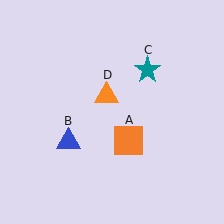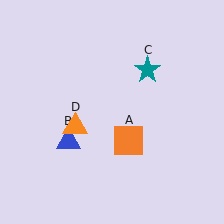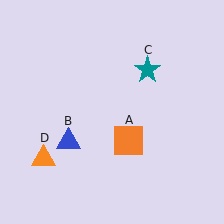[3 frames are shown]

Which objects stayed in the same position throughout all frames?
Orange square (object A) and blue triangle (object B) and teal star (object C) remained stationary.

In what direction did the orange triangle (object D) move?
The orange triangle (object D) moved down and to the left.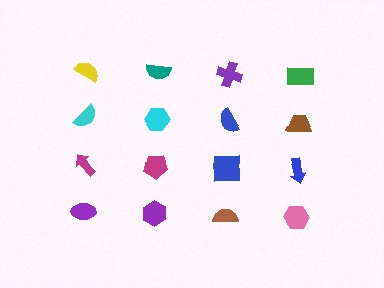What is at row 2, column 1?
A cyan semicircle.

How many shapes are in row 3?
4 shapes.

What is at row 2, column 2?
A cyan hexagon.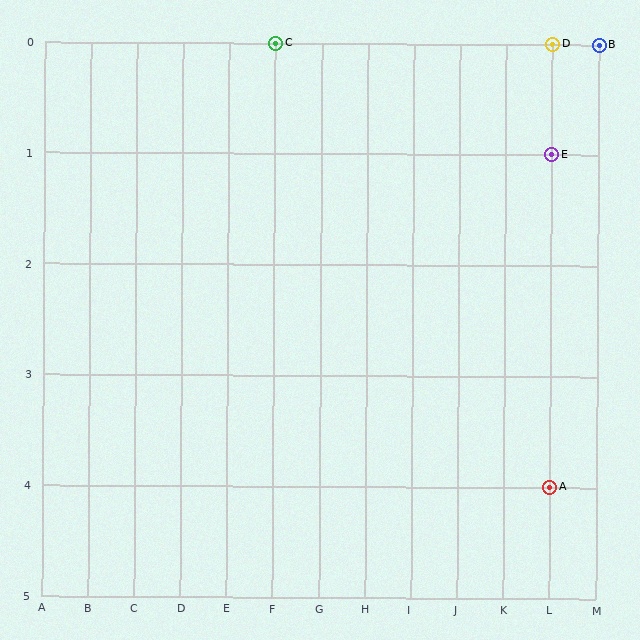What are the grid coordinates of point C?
Point C is at grid coordinates (F, 0).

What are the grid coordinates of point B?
Point B is at grid coordinates (M, 0).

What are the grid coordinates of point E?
Point E is at grid coordinates (L, 1).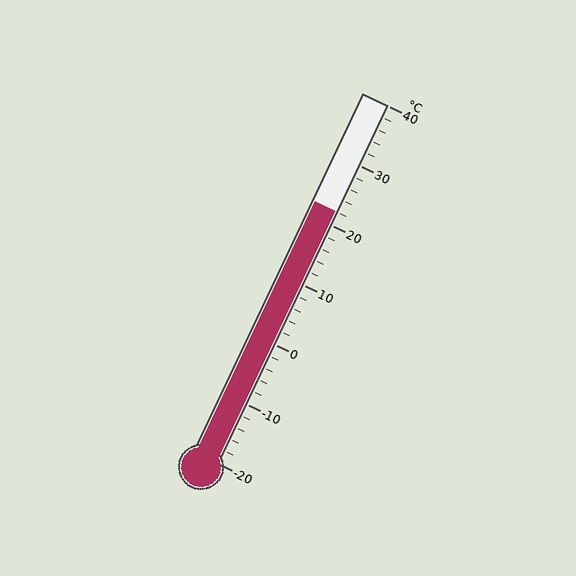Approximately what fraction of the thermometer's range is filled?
The thermometer is filled to approximately 70% of its range.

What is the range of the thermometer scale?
The thermometer scale ranges from -20°C to 40°C.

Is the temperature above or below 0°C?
The temperature is above 0°C.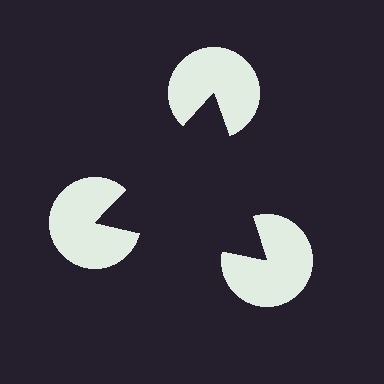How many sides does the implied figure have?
3 sides.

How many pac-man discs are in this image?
There are 3 — one at each vertex of the illusory triangle.